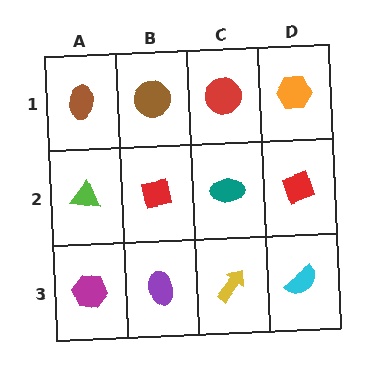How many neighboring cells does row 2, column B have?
4.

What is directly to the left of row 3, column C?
A purple ellipse.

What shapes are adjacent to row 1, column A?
A lime triangle (row 2, column A), a brown circle (row 1, column B).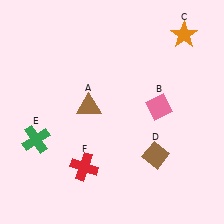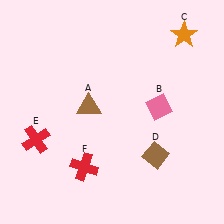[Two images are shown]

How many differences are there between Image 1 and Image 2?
There is 1 difference between the two images.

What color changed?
The cross (E) changed from green in Image 1 to red in Image 2.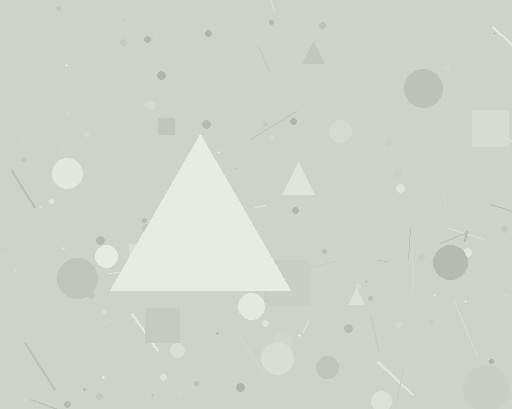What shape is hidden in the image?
A triangle is hidden in the image.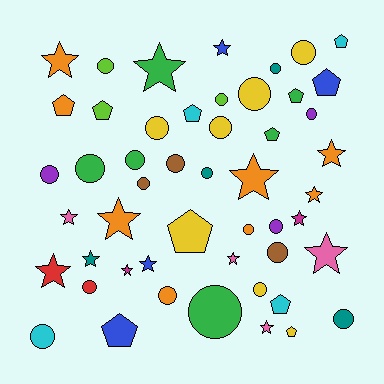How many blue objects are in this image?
There are 4 blue objects.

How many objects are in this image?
There are 50 objects.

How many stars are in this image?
There are 16 stars.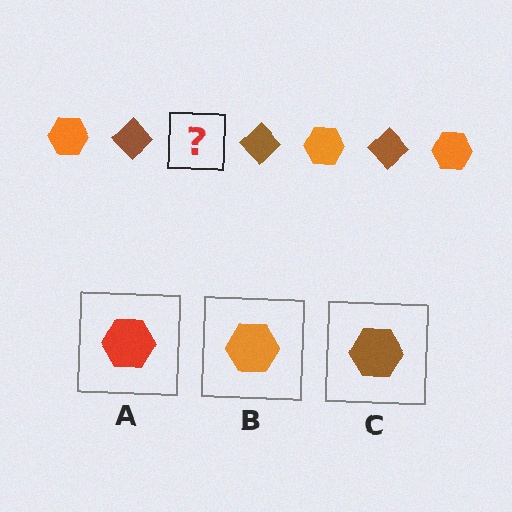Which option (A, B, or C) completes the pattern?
B.